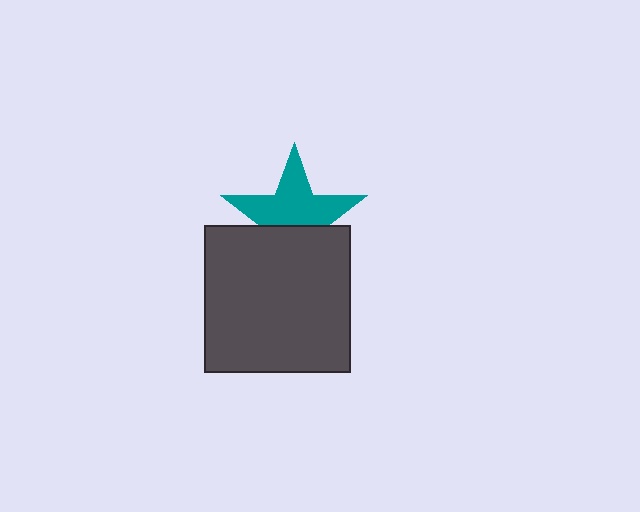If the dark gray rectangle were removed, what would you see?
You would see the complete teal star.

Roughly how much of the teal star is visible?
About half of it is visible (roughly 61%).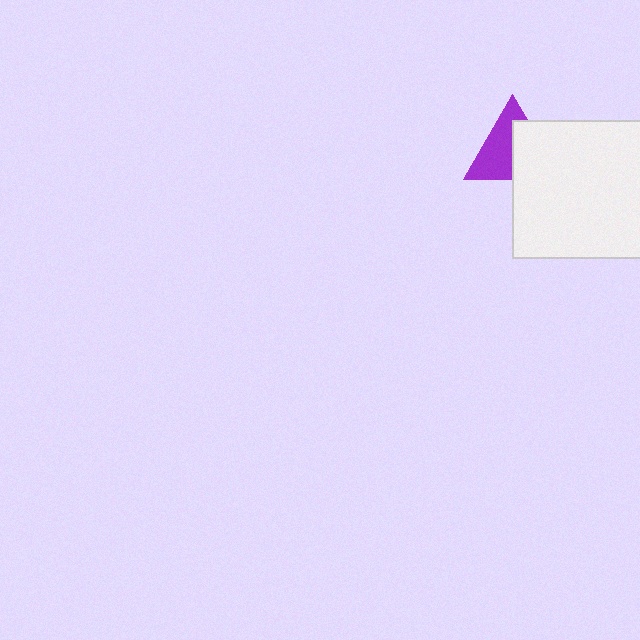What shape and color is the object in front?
The object in front is a white square.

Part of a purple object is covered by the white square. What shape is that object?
It is a triangle.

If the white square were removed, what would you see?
You would see the complete purple triangle.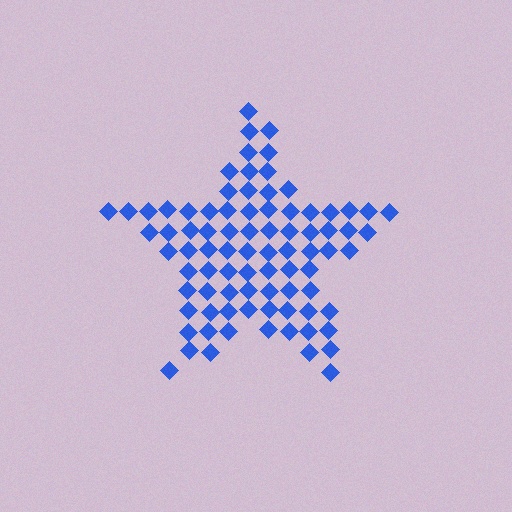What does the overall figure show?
The overall figure shows a star.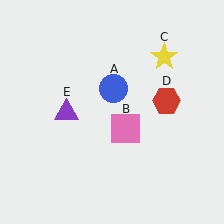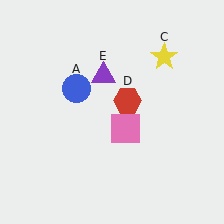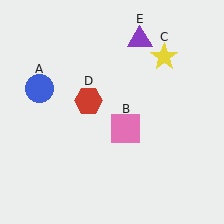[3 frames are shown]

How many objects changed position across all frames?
3 objects changed position: blue circle (object A), red hexagon (object D), purple triangle (object E).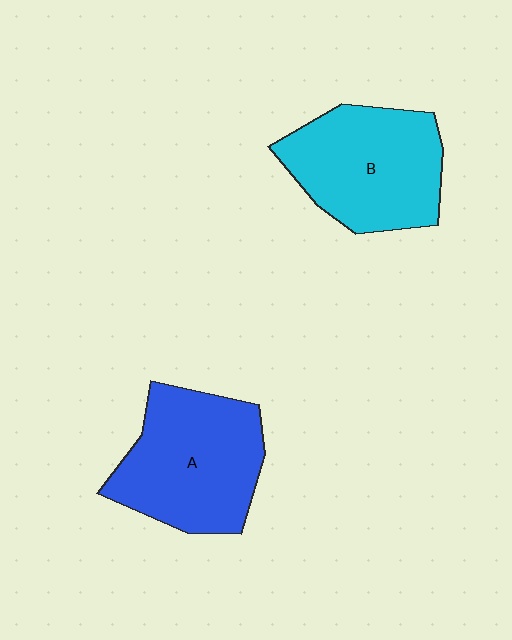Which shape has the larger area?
Shape A (blue).